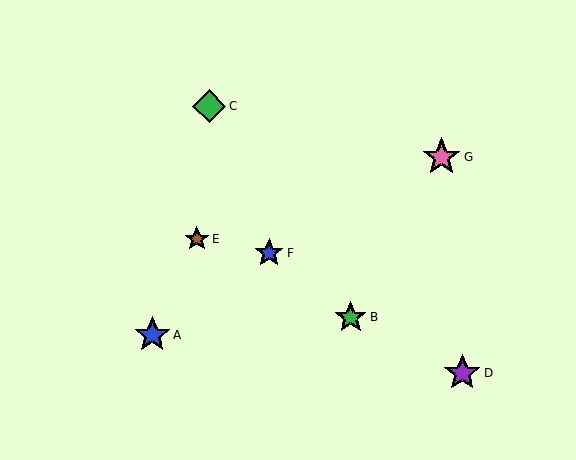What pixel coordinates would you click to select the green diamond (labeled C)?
Click at (209, 106) to select the green diamond C.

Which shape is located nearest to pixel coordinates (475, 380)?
The purple star (labeled D) at (462, 373) is nearest to that location.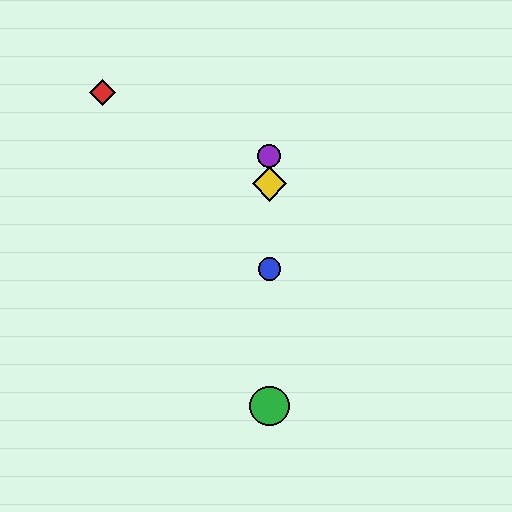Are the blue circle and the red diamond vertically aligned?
No, the blue circle is at x≈269 and the red diamond is at x≈102.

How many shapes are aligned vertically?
4 shapes (the blue circle, the green circle, the yellow diamond, the purple circle) are aligned vertically.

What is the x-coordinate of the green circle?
The green circle is at x≈269.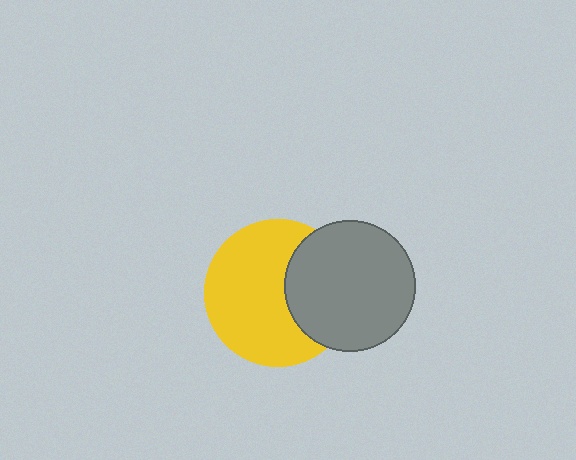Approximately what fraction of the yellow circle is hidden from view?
Roughly 33% of the yellow circle is hidden behind the gray circle.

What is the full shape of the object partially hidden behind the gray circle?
The partially hidden object is a yellow circle.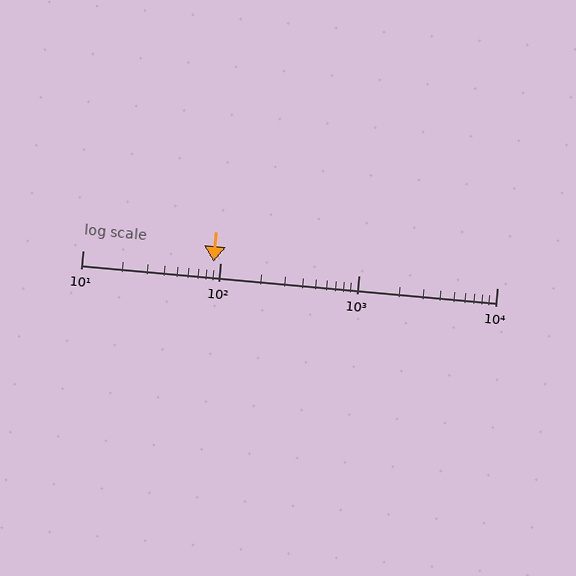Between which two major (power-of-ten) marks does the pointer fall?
The pointer is between 10 and 100.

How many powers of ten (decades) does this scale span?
The scale spans 3 decades, from 10 to 10000.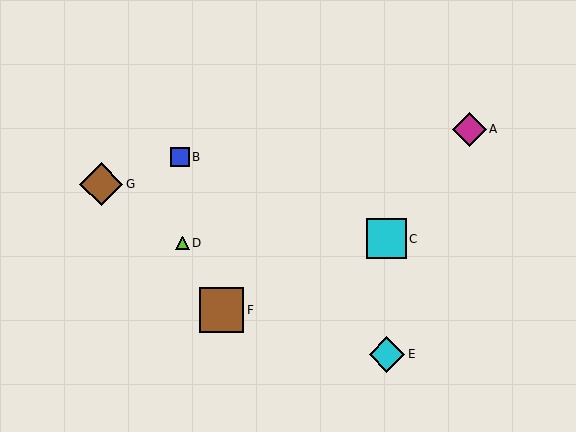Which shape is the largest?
The brown square (labeled F) is the largest.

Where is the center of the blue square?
The center of the blue square is at (180, 157).